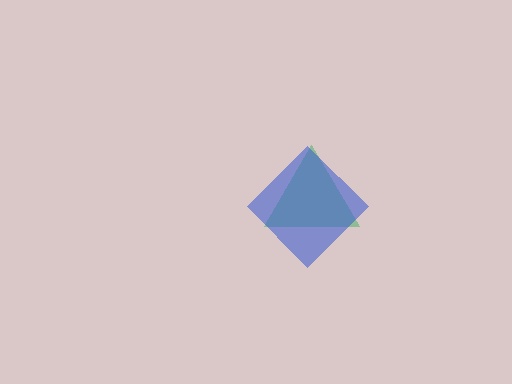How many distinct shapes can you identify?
There are 2 distinct shapes: a green triangle, a blue diamond.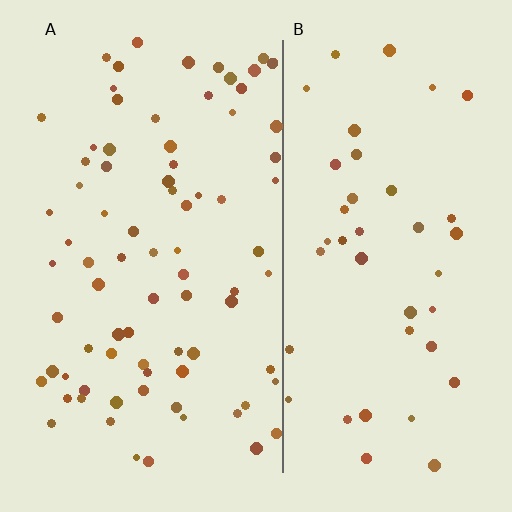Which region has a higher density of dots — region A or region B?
A (the left).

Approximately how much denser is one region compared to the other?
Approximately 1.9× — region A over region B.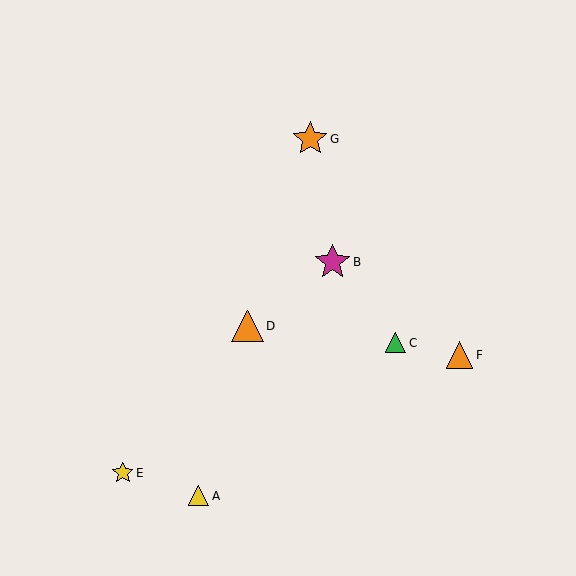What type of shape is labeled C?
Shape C is a green triangle.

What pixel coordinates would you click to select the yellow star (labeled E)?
Click at (123, 473) to select the yellow star E.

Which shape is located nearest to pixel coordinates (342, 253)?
The magenta star (labeled B) at (332, 262) is nearest to that location.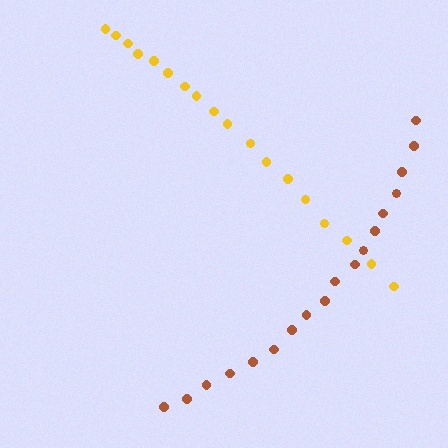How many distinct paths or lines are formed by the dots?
There are 2 distinct paths.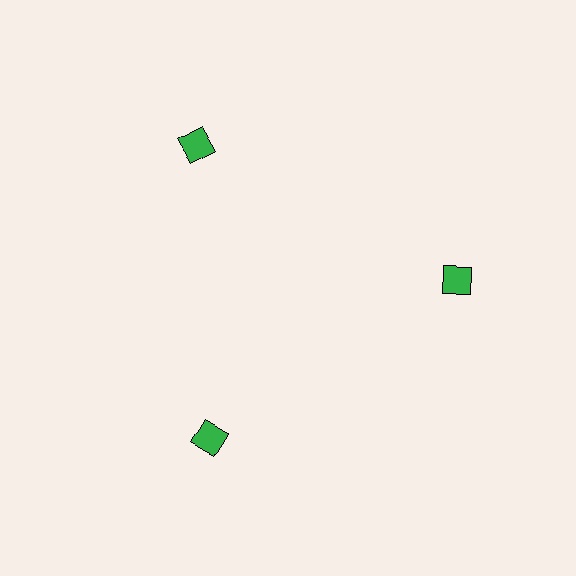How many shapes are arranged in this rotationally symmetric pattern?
There are 3 shapes, arranged in 3 groups of 1.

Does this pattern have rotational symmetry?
Yes, this pattern has 3-fold rotational symmetry. It looks the same after rotating 120 degrees around the center.